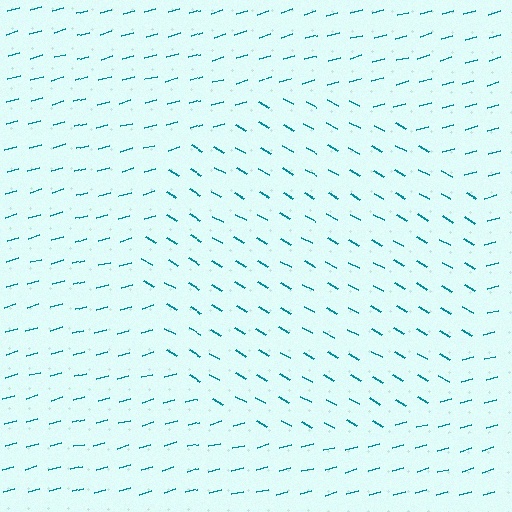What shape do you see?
I see a circle.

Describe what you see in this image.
The image is filled with small teal line segments. A circle region in the image has lines oriented differently from the surrounding lines, creating a visible texture boundary.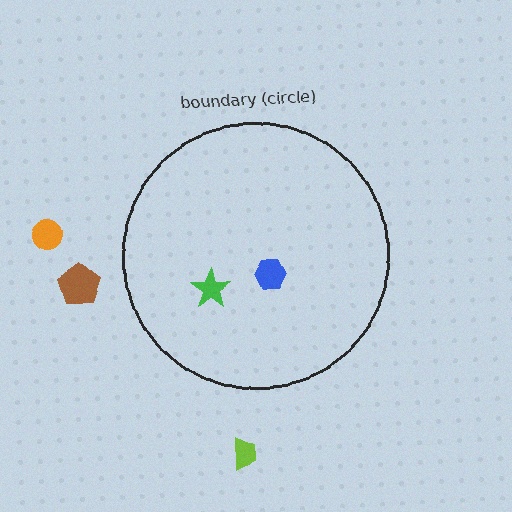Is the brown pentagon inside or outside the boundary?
Outside.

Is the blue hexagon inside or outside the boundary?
Inside.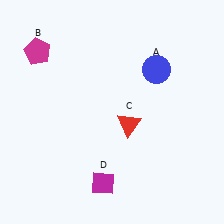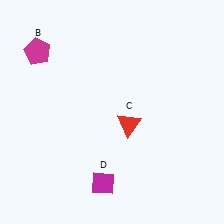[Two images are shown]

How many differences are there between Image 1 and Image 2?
There is 1 difference between the two images.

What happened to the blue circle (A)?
The blue circle (A) was removed in Image 2. It was in the top-right area of Image 1.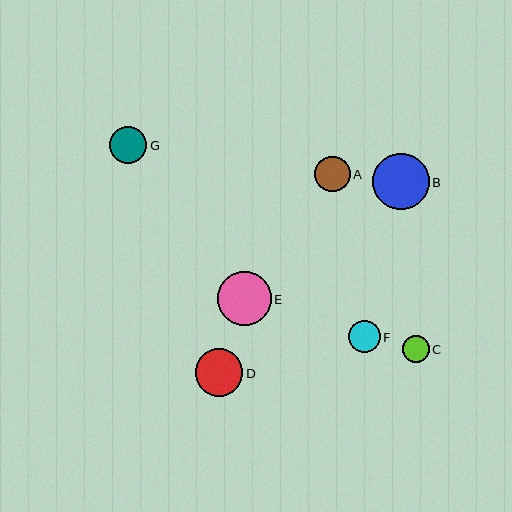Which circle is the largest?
Circle B is the largest with a size of approximately 56 pixels.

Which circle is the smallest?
Circle C is the smallest with a size of approximately 27 pixels.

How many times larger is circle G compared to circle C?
Circle G is approximately 1.4 times the size of circle C.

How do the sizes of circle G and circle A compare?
Circle G and circle A are approximately the same size.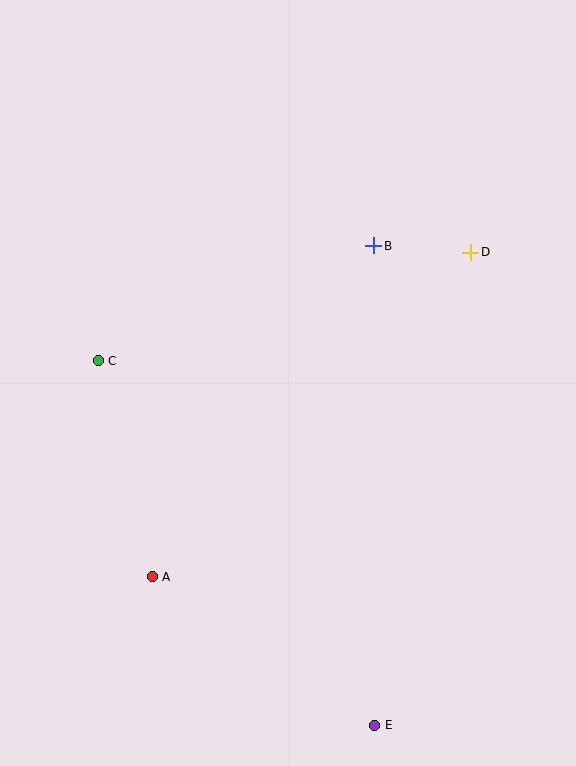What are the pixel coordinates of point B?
Point B is at (374, 246).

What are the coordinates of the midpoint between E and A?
The midpoint between E and A is at (264, 651).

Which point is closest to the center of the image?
Point B at (374, 246) is closest to the center.